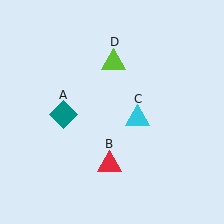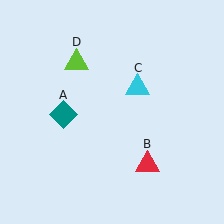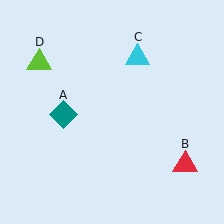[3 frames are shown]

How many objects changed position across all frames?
3 objects changed position: red triangle (object B), cyan triangle (object C), lime triangle (object D).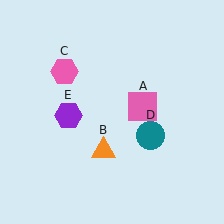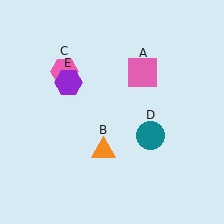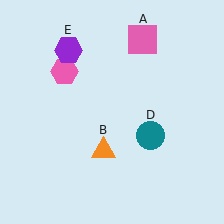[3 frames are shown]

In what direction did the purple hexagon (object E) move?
The purple hexagon (object E) moved up.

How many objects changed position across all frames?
2 objects changed position: pink square (object A), purple hexagon (object E).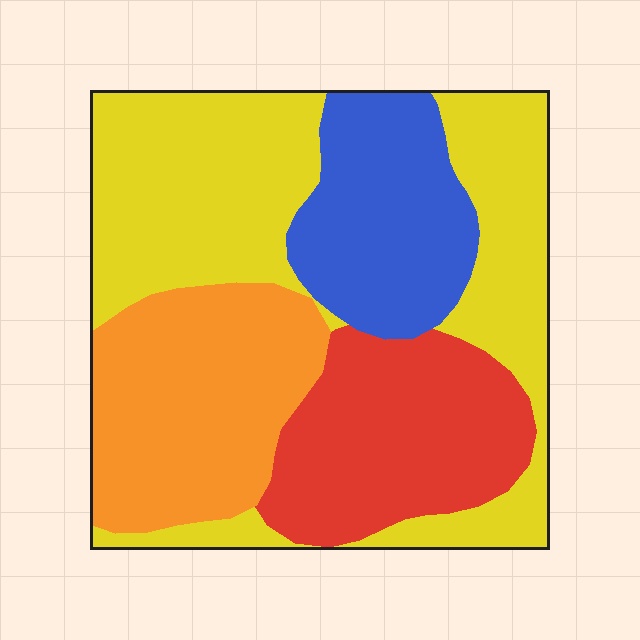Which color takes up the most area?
Yellow, at roughly 40%.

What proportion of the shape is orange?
Orange takes up about one fifth (1/5) of the shape.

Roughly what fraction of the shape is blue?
Blue takes up about one sixth (1/6) of the shape.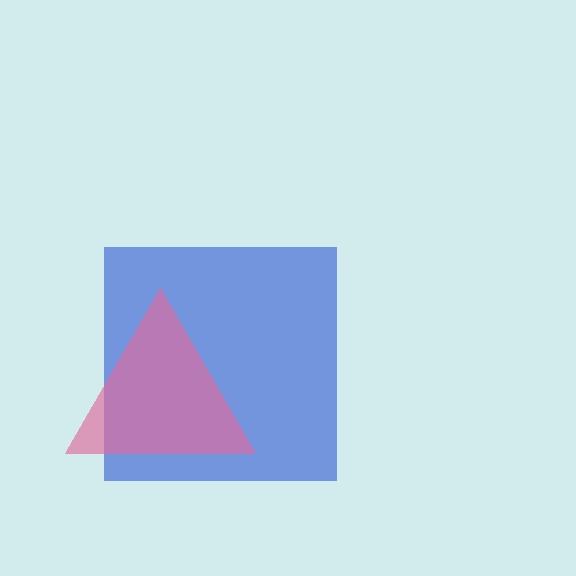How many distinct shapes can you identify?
There are 2 distinct shapes: a blue square, a pink triangle.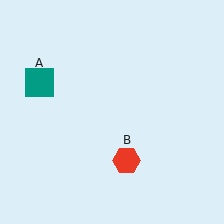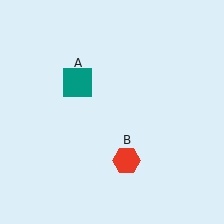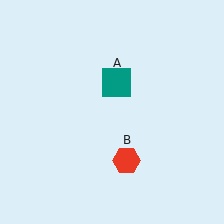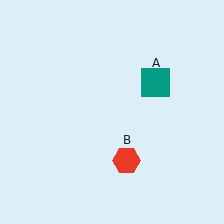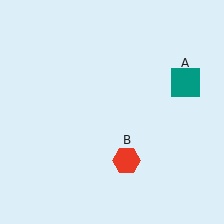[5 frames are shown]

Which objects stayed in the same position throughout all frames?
Red hexagon (object B) remained stationary.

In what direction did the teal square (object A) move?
The teal square (object A) moved right.